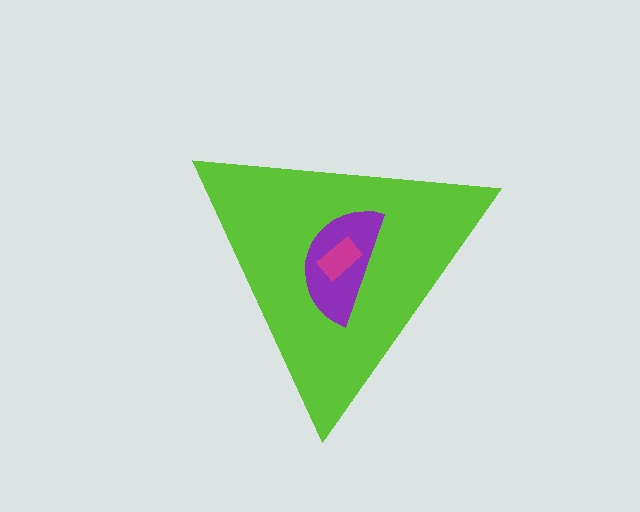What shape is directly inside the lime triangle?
The purple semicircle.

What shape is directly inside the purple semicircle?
The magenta rectangle.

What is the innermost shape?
The magenta rectangle.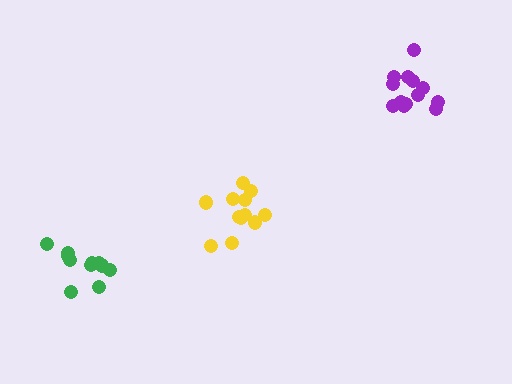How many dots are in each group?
Group 1: 12 dots, Group 2: 13 dots, Group 3: 11 dots (36 total).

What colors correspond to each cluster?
The clusters are colored: yellow, purple, green.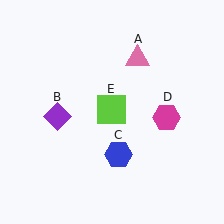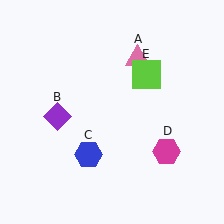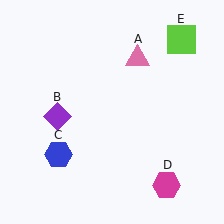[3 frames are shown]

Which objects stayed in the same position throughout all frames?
Pink triangle (object A) and purple diamond (object B) remained stationary.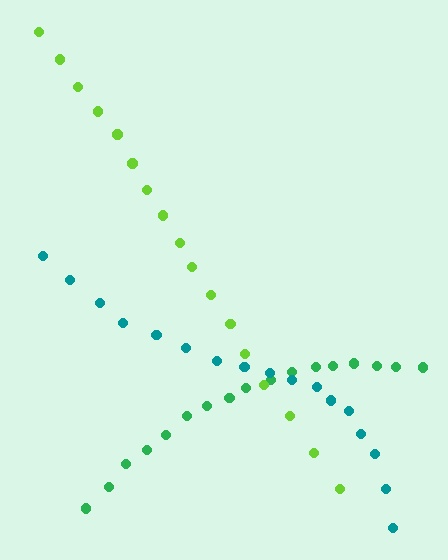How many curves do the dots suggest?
There are 3 distinct paths.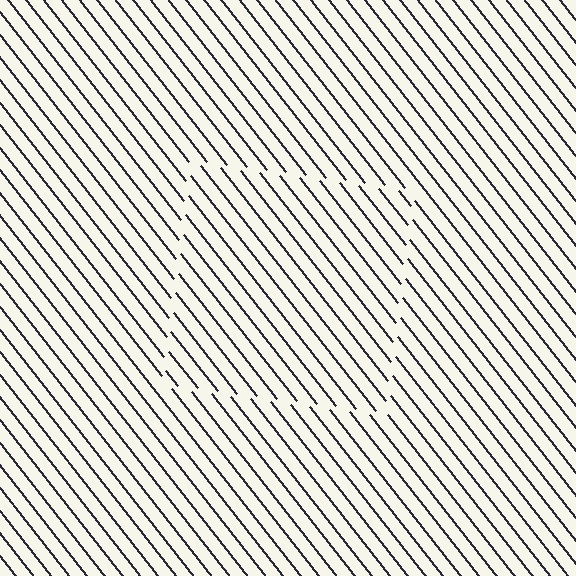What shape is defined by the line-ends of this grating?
An illusory square. The interior of the shape contains the same grating, shifted by half a period — the contour is defined by the phase discontinuity where line-ends from the inner and outer gratings abut.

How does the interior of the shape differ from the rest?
The interior of the shape contains the same grating, shifted by half a period — the contour is defined by the phase discontinuity where line-ends from the inner and outer gratings abut.